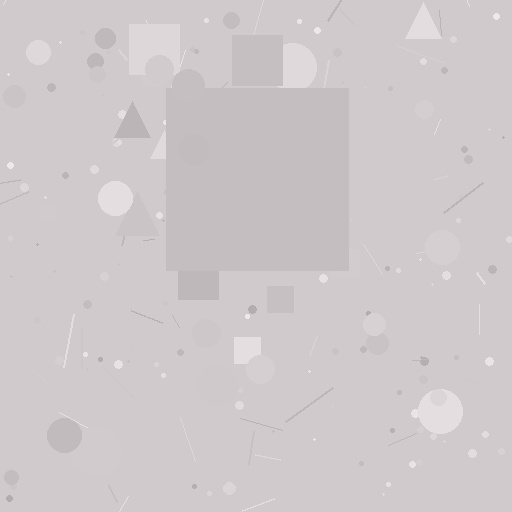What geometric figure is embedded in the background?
A square is embedded in the background.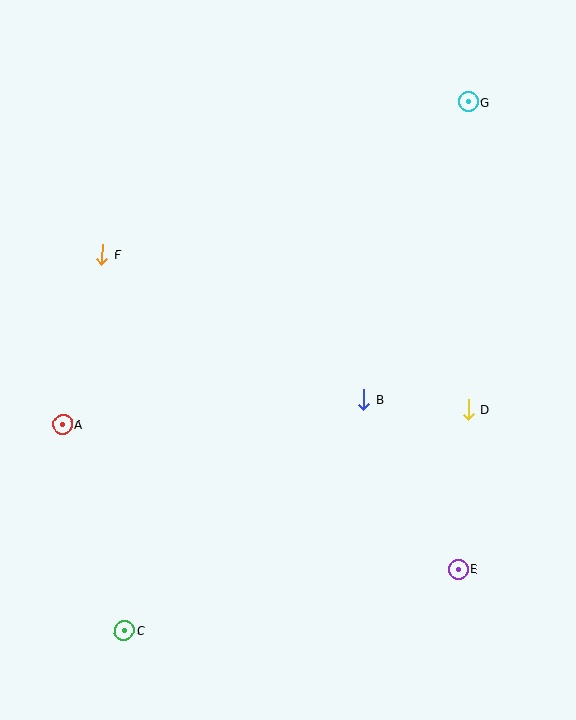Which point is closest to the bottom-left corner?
Point C is closest to the bottom-left corner.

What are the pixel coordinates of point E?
Point E is at (458, 569).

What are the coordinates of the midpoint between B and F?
The midpoint between B and F is at (233, 327).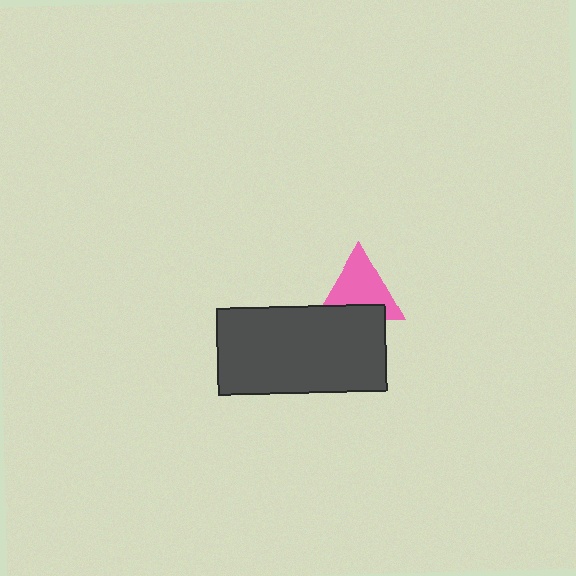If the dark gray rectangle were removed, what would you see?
You would see the complete pink triangle.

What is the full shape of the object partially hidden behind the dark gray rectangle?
The partially hidden object is a pink triangle.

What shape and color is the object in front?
The object in front is a dark gray rectangle.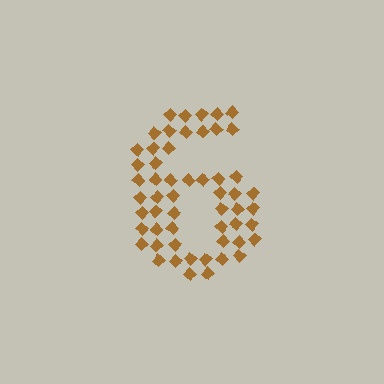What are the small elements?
The small elements are diamonds.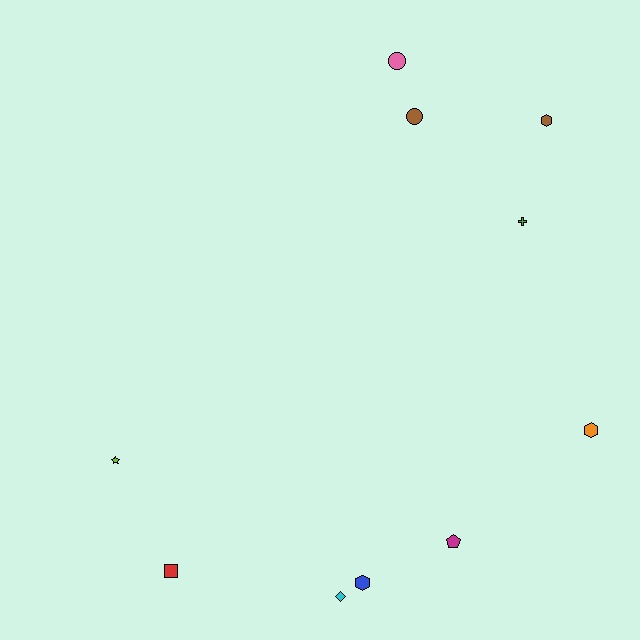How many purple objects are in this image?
There are no purple objects.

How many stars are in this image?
There is 1 star.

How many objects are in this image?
There are 10 objects.